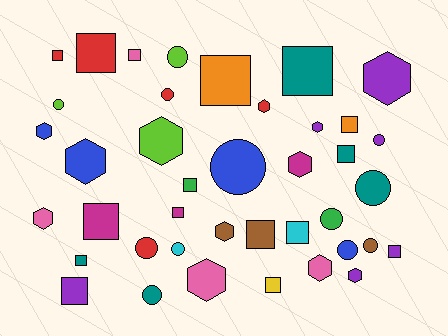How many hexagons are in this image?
There are 12 hexagons.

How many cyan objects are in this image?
There are 2 cyan objects.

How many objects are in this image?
There are 40 objects.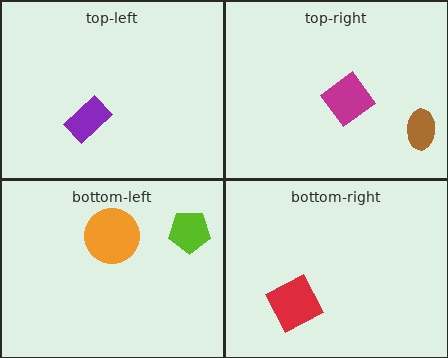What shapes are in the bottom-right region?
The red square.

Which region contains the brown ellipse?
The top-right region.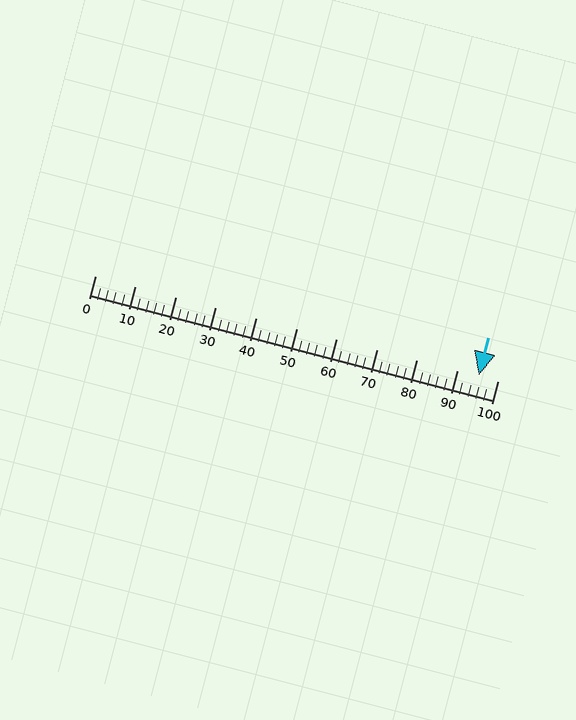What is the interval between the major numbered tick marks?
The major tick marks are spaced 10 units apart.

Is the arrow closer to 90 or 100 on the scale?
The arrow is closer to 100.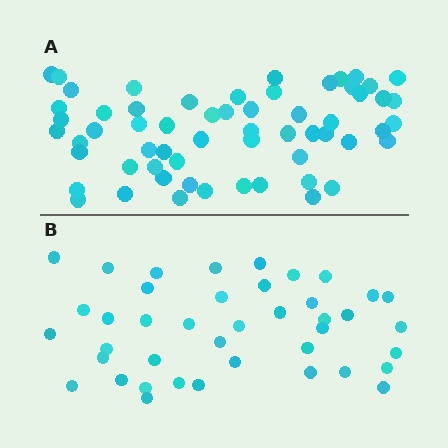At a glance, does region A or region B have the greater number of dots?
Region A (the top region) has more dots.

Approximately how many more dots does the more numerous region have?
Region A has approximately 20 more dots than region B.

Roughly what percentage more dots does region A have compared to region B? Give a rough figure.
About 45% more.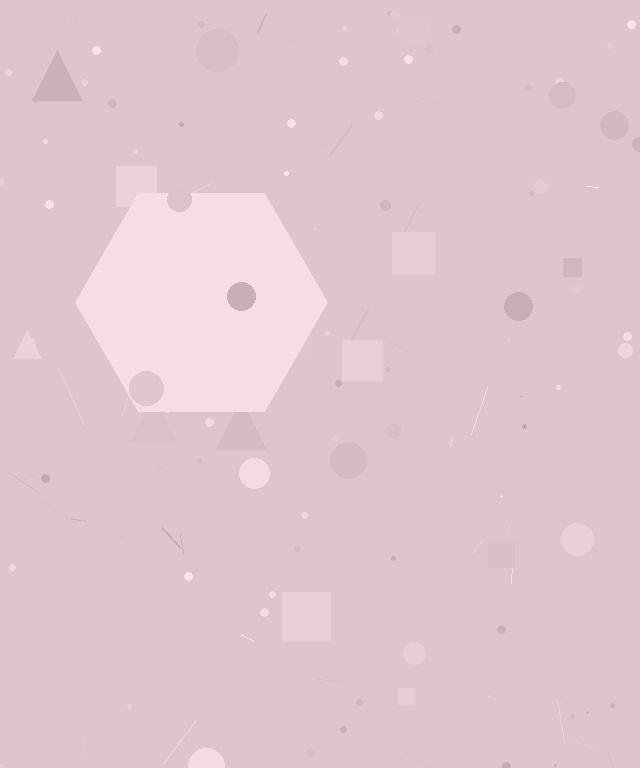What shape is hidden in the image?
A hexagon is hidden in the image.